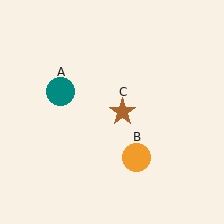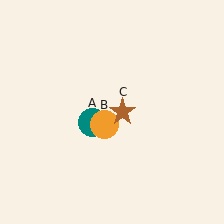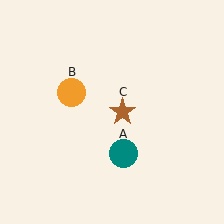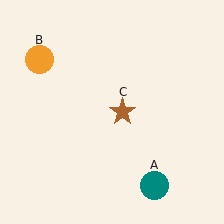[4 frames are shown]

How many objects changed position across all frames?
2 objects changed position: teal circle (object A), orange circle (object B).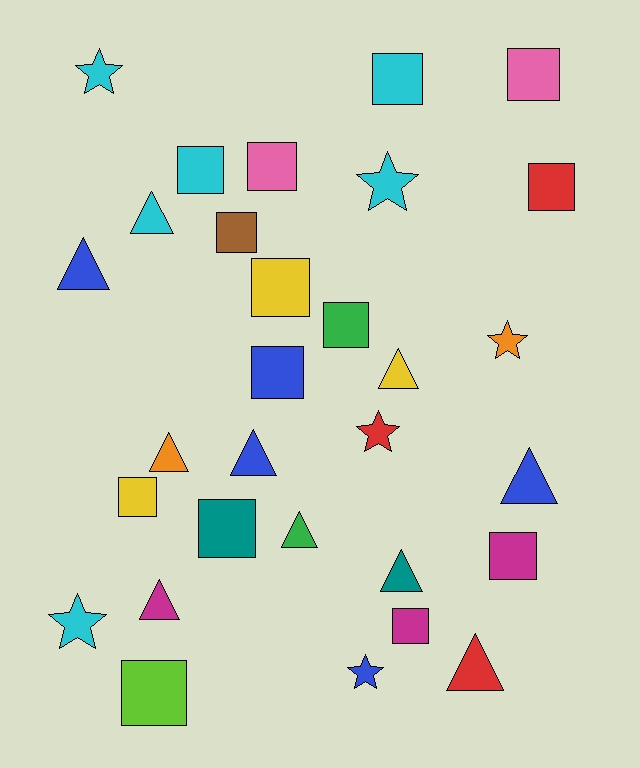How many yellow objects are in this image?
There are 3 yellow objects.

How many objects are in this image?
There are 30 objects.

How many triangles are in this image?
There are 10 triangles.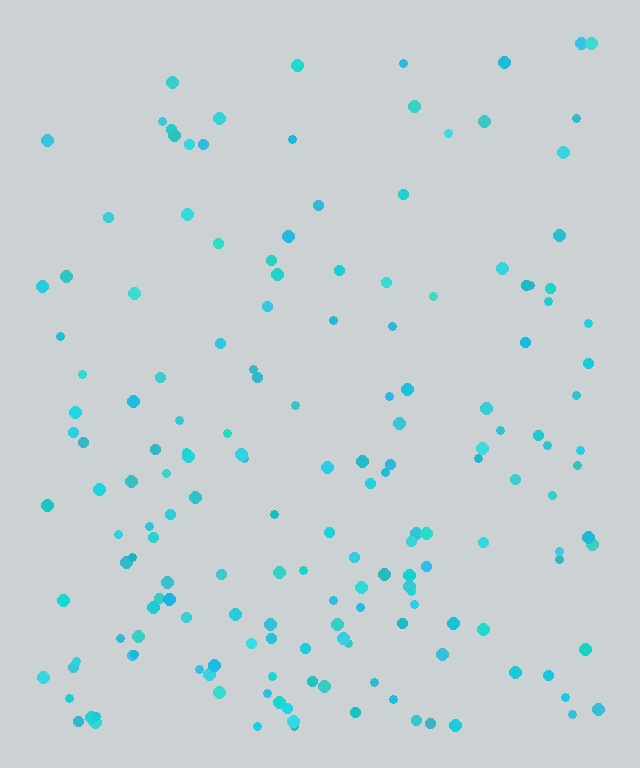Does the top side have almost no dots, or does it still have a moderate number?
Still a moderate number, just noticeably fewer than the bottom.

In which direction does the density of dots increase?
From top to bottom, with the bottom side densest.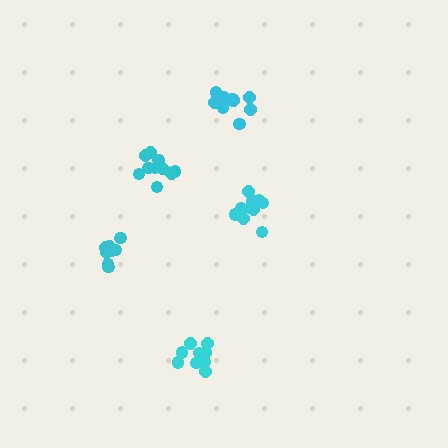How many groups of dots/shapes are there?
There are 5 groups.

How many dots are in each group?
Group 1: 9 dots, Group 2: 11 dots, Group 3: 11 dots, Group 4: 10 dots, Group 5: 11 dots (52 total).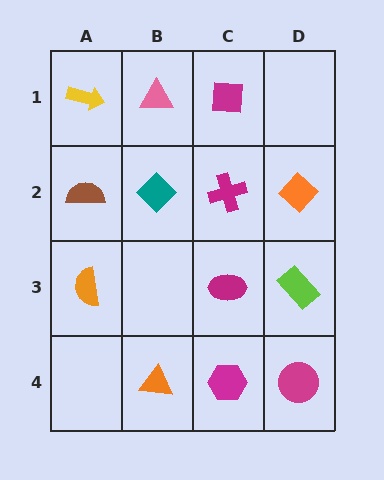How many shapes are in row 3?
3 shapes.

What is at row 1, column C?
A magenta square.